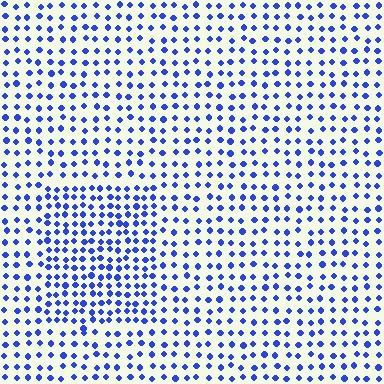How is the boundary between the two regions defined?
The boundary is defined by a change in element density (approximately 1.7x ratio). All elements are the same color, size, and shape.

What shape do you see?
I see a rectangle.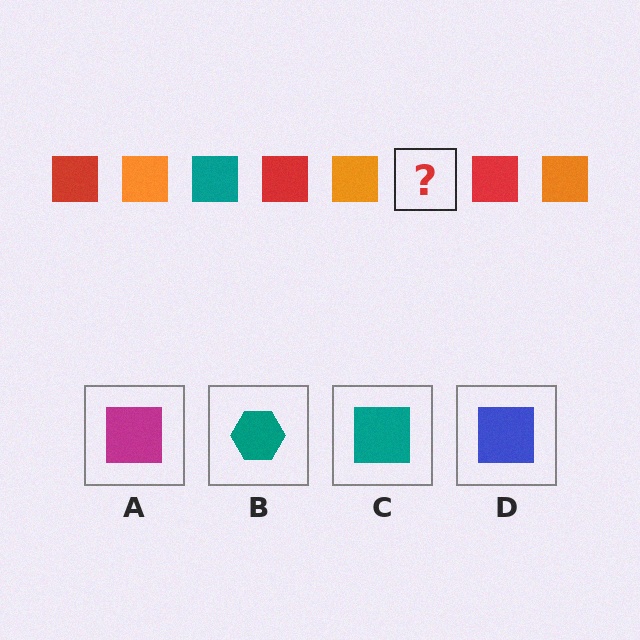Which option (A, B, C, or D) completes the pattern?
C.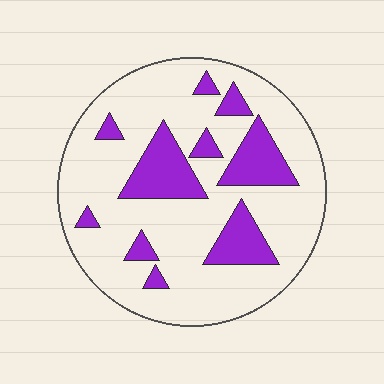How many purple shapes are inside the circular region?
10.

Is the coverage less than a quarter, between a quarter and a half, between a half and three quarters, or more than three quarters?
Less than a quarter.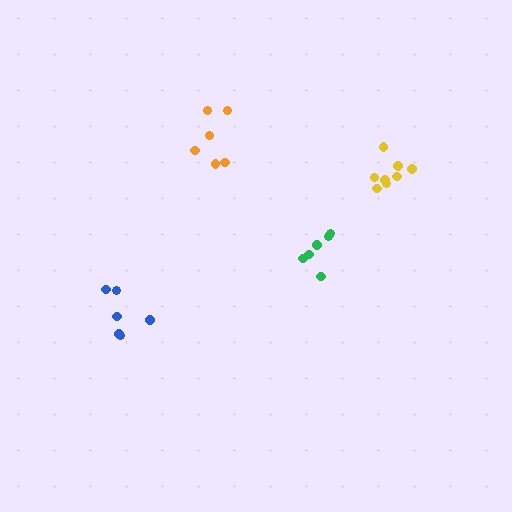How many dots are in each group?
Group 1: 6 dots, Group 2: 6 dots, Group 3: 8 dots, Group 4: 6 dots (26 total).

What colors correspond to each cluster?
The clusters are colored: green, blue, yellow, orange.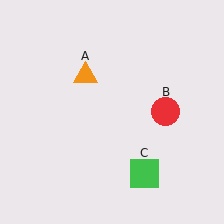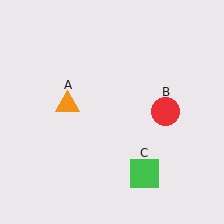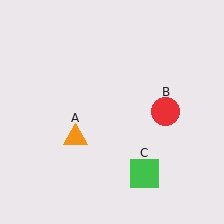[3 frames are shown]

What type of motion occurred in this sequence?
The orange triangle (object A) rotated counterclockwise around the center of the scene.